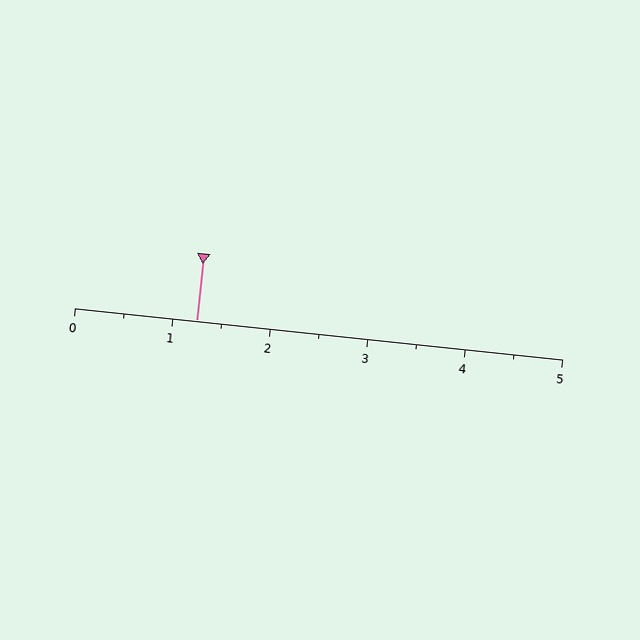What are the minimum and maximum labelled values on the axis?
The axis runs from 0 to 5.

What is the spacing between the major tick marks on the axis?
The major ticks are spaced 1 apart.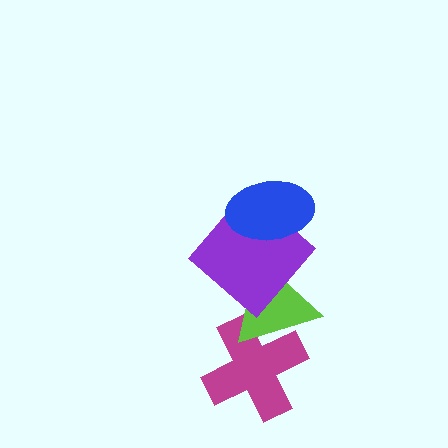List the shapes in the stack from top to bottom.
From top to bottom: the blue ellipse, the purple diamond, the lime triangle, the magenta cross.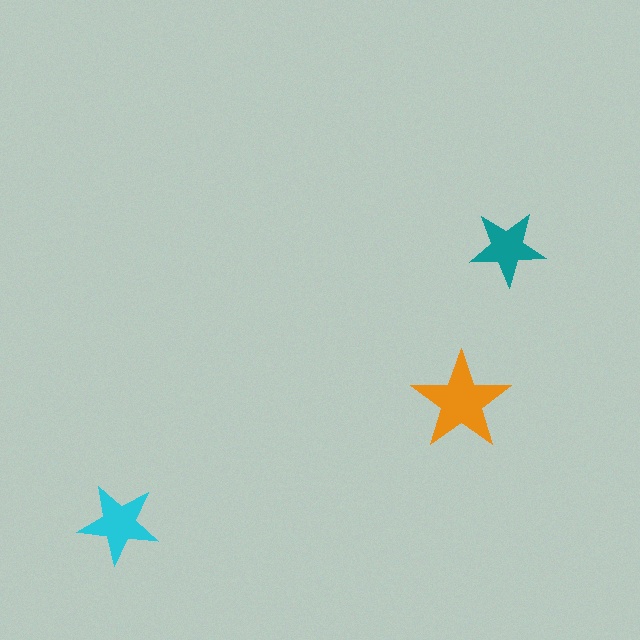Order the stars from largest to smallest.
the orange one, the cyan one, the teal one.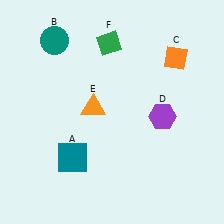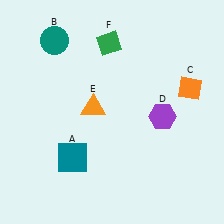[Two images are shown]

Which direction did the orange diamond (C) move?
The orange diamond (C) moved down.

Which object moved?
The orange diamond (C) moved down.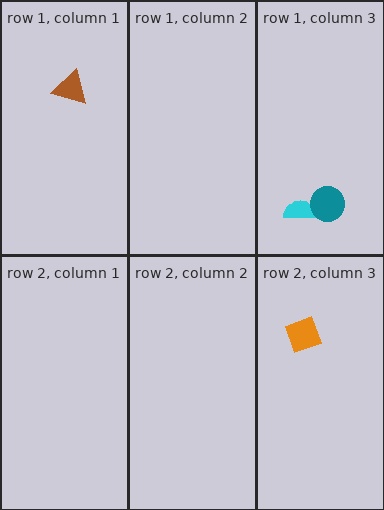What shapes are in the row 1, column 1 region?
The brown triangle.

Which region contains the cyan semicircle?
The row 1, column 3 region.